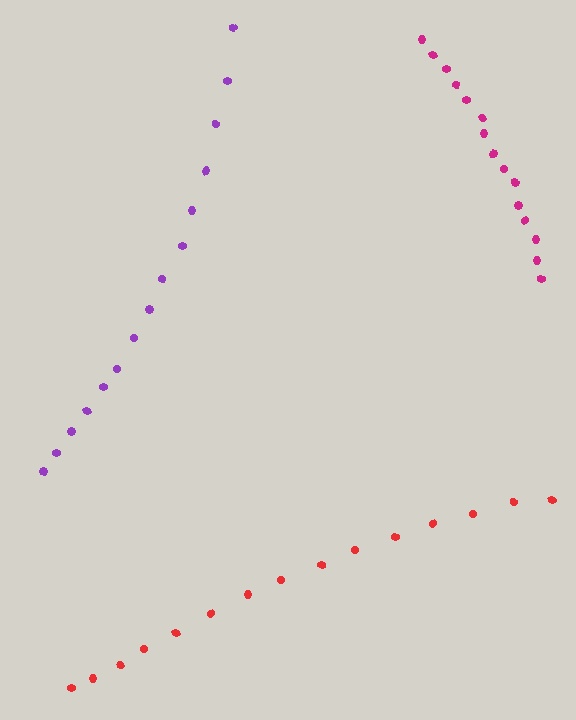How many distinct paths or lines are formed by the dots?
There are 3 distinct paths.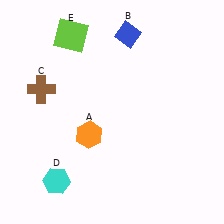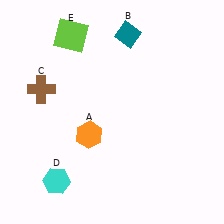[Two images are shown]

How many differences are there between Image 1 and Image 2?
There is 1 difference between the two images.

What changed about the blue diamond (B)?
In Image 1, B is blue. In Image 2, it changed to teal.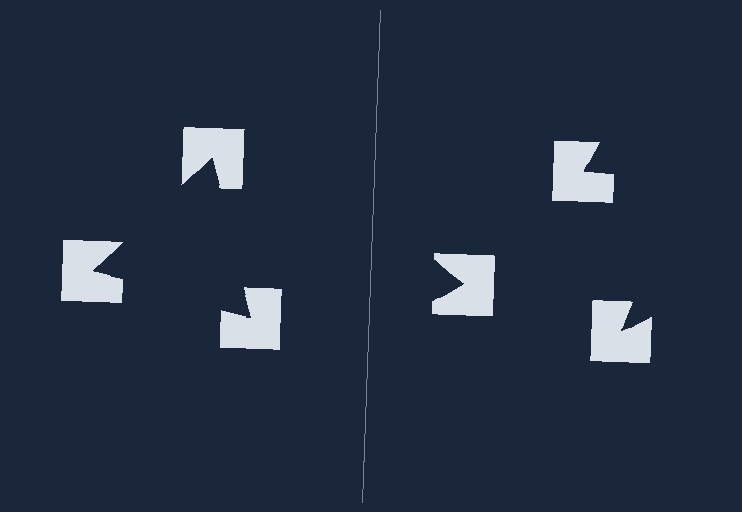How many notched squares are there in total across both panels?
6 — 3 on each side.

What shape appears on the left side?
An illusory triangle.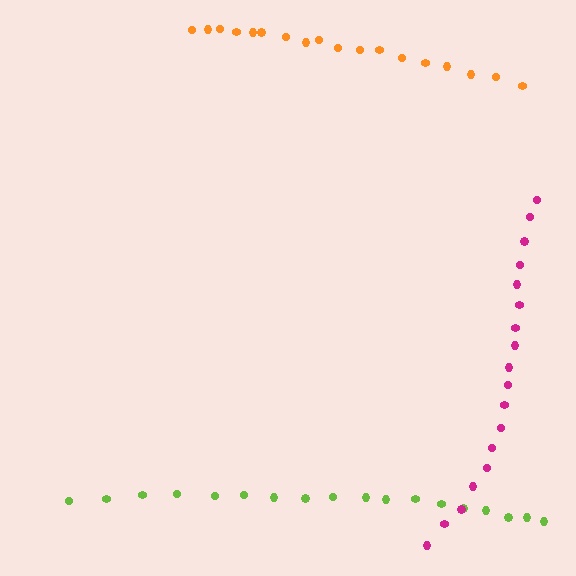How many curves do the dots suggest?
There are 3 distinct paths.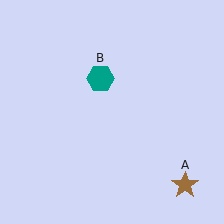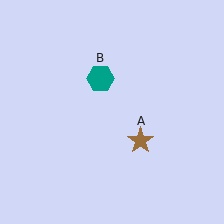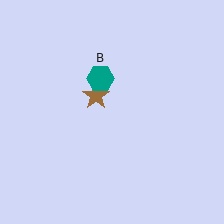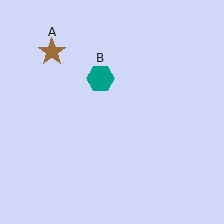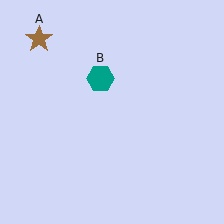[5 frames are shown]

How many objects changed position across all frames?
1 object changed position: brown star (object A).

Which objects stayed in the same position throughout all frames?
Teal hexagon (object B) remained stationary.